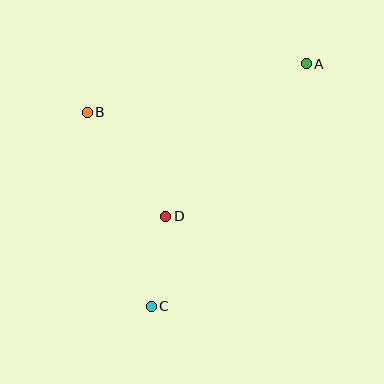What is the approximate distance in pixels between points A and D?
The distance between A and D is approximately 207 pixels.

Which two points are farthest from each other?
Points A and C are farthest from each other.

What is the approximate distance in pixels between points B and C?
The distance between B and C is approximately 204 pixels.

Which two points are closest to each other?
Points C and D are closest to each other.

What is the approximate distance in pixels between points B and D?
The distance between B and D is approximately 130 pixels.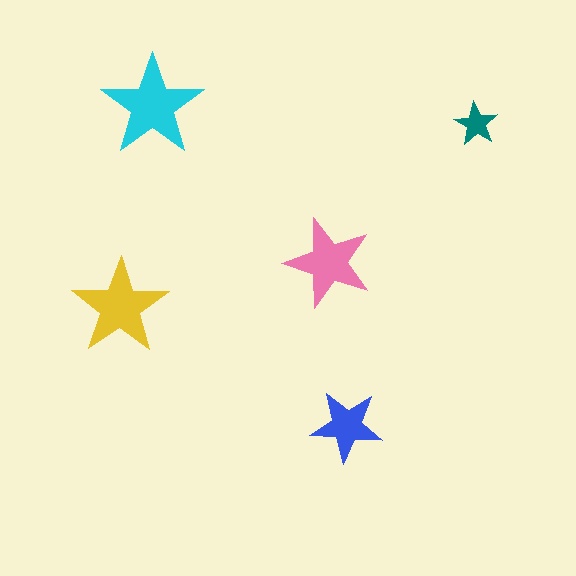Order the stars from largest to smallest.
the cyan one, the yellow one, the pink one, the blue one, the teal one.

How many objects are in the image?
There are 5 objects in the image.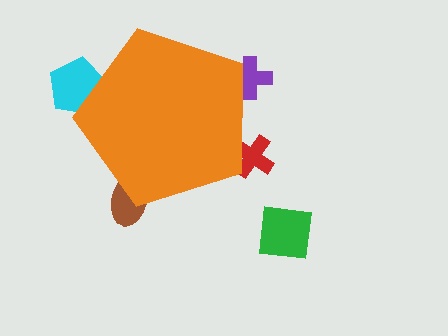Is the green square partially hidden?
No, the green square is fully visible.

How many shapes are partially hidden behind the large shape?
4 shapes are partially hidden.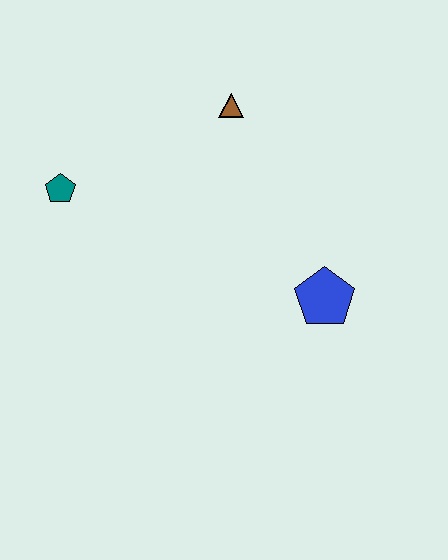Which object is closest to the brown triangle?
The teal pentagon is closest to the brown triangle.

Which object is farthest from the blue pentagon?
The teal pentagon is farthest from the blue pentagon.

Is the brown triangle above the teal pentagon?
Yes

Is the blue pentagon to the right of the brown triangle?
Yes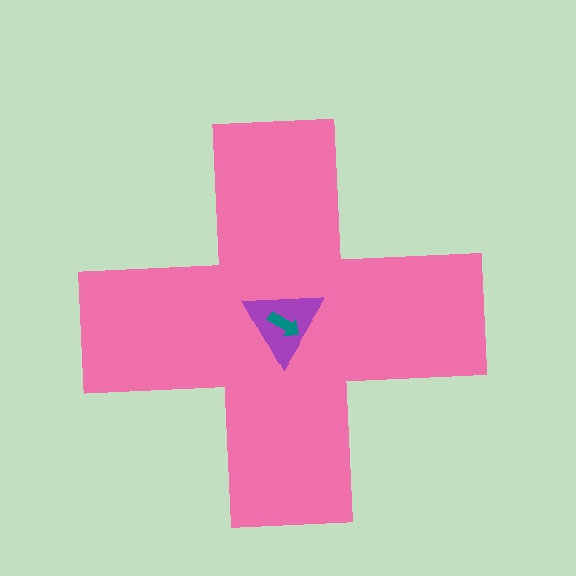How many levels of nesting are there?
3.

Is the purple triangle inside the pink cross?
Yes.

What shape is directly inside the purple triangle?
The teal arrow.